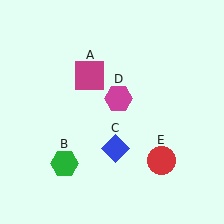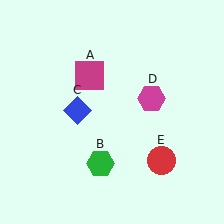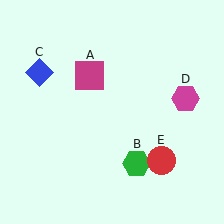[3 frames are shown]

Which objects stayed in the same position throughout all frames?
Magenta square (object A) and red circle (object E) remained stationary.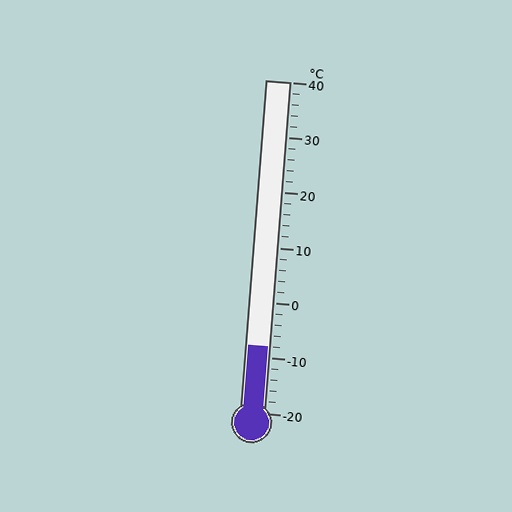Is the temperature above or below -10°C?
The temperature is above -10°C.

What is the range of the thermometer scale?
The thermometer scale ranges from -20°C to 40°C.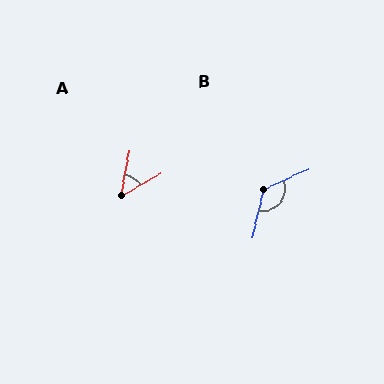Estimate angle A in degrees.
Approximately 49 degrees.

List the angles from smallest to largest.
A (49°), B (127°).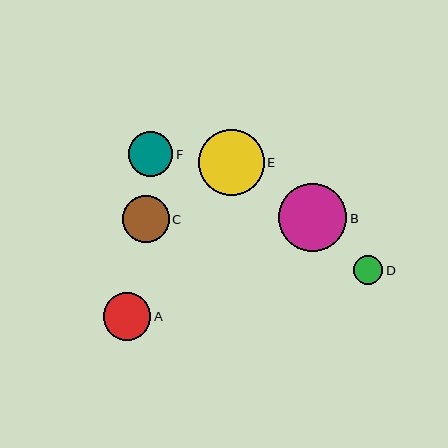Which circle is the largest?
Circle B is the largest with a size of approximately 68 pixels.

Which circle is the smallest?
Circle D is the smallest with a size of approximately 29 pixels.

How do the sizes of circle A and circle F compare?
Circle A and circle F are approximately the same size.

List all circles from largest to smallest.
From largest to smallest: B, E, A, C, F, D.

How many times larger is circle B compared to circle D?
Circle B is approximately 2.3 times the size of circle D.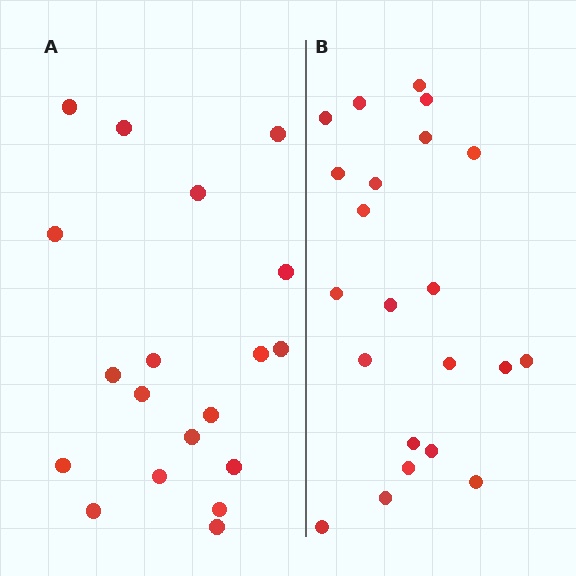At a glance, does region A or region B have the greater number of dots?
Region B (the right region) has more dots.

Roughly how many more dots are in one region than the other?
Region B has just a few more — roughly 2 or 3 more dots than region A.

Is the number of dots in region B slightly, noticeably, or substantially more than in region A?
Region B has only slightly more — the two regions are fairly close. The ratio is roughly 1.2 to 1.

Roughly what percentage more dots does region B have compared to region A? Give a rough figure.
About 15% more.